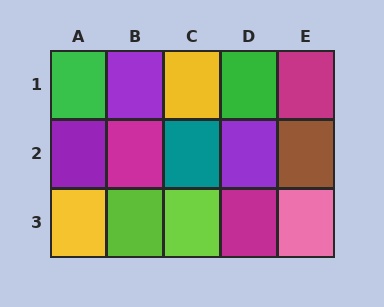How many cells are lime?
2 cells are lime.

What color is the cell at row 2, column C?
Teal.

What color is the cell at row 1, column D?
Green.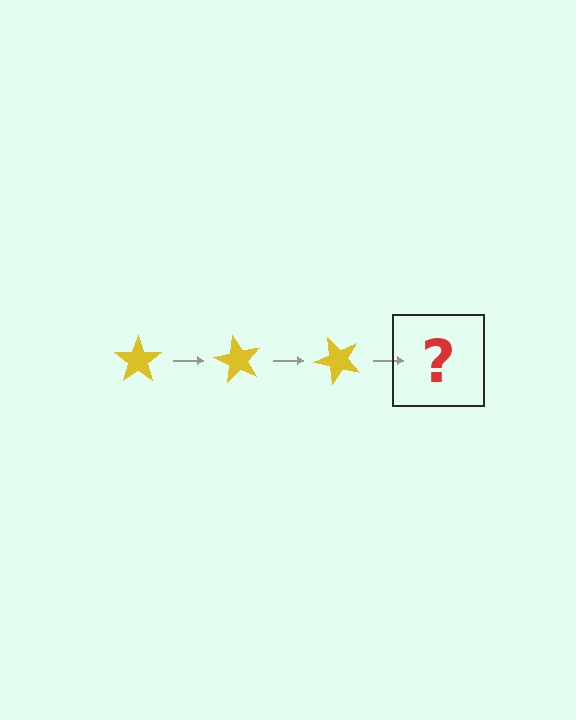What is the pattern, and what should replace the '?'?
The pattern is that the star rotates 60 degrees each step. The '?' should be a yellow star rotated 180 degrees.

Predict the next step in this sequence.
The next step is a yellow star rotated 180 degrees.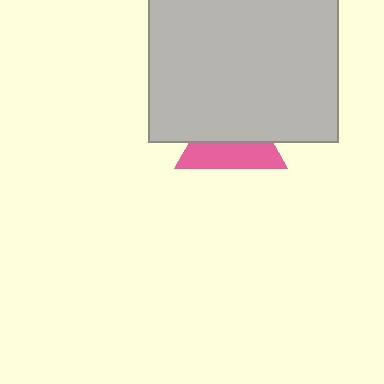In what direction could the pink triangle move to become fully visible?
The pink triangle could move down. That would shift it out from behind the light gray square entirely.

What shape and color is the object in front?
The object in front is a light gray square.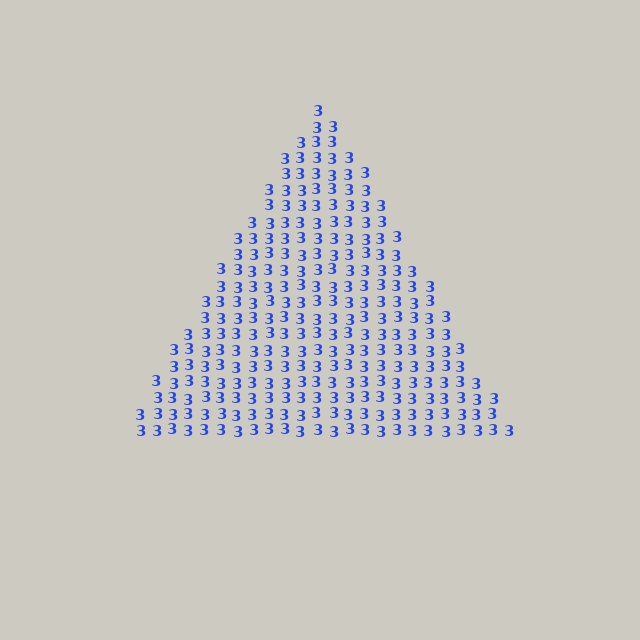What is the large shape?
The large shape is a triangle.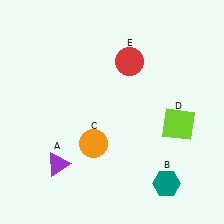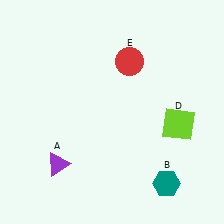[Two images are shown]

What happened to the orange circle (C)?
The orange circle (C) was removed in Image 2. It was in the bottom-left area of Image 1.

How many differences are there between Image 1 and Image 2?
There is 1 difference between the two images.